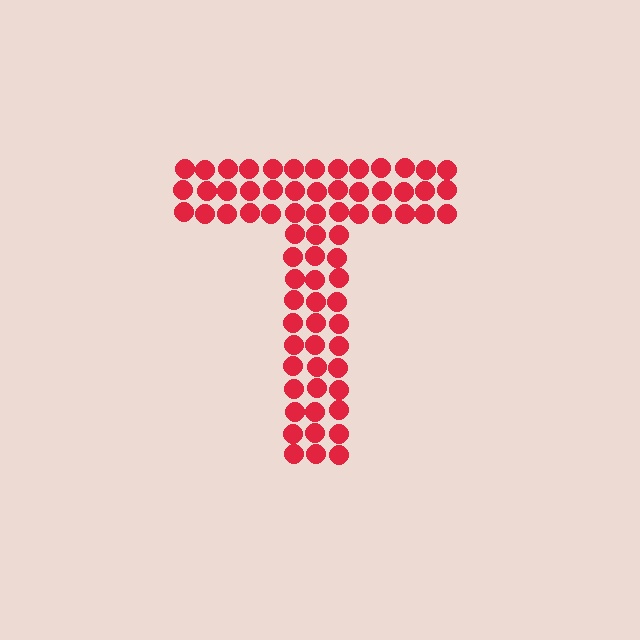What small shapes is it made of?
It is made of small circles.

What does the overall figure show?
The overall figure shows the letter T.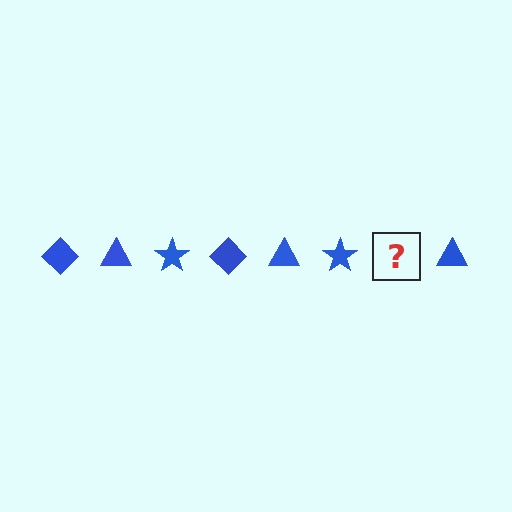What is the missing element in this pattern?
The missing element is a blue diamond.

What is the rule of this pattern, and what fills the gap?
The rule is that the pattern cycles through diamond, triangle, star shapes in blue. The gap should be filled with a blue diamond.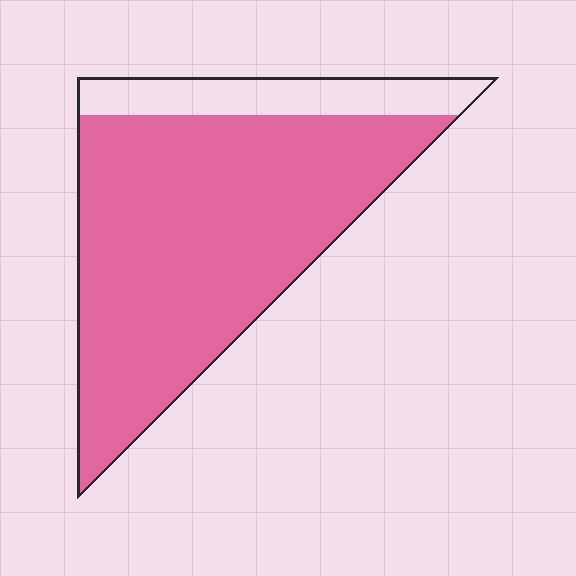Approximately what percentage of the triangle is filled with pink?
Approximately 85%.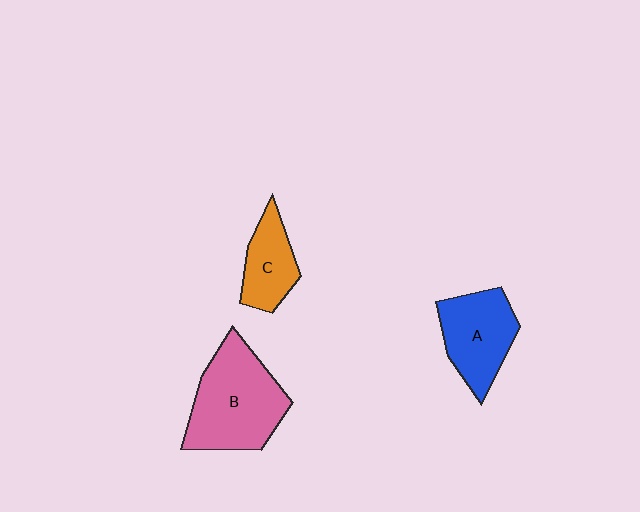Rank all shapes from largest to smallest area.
From largest to smallest: B (pink), A (blue), C (orange).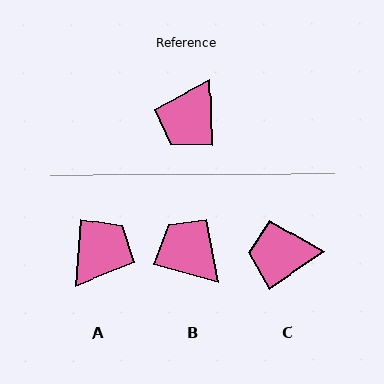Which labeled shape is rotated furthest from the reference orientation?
A, about 173 degrees away.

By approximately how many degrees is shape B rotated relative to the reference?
Approximately 108 degrees clockwise.